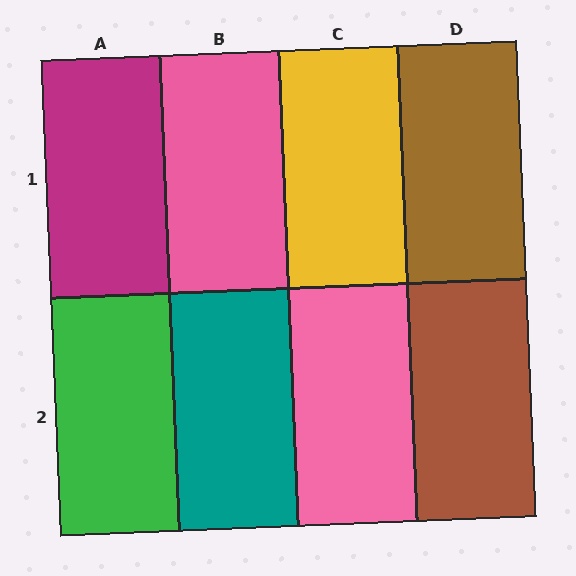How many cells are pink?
2 cells are pink.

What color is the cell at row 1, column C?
Yellow.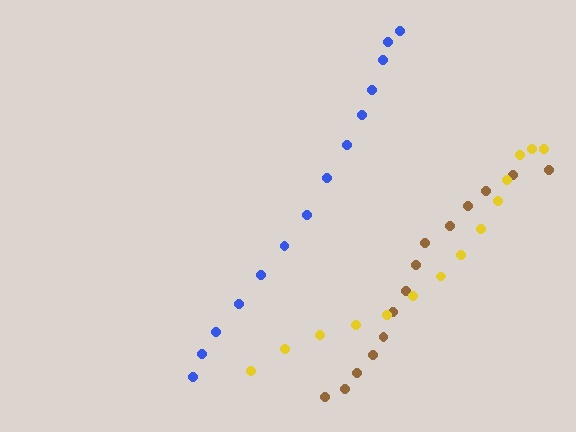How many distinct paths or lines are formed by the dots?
There are 3 distinct paths.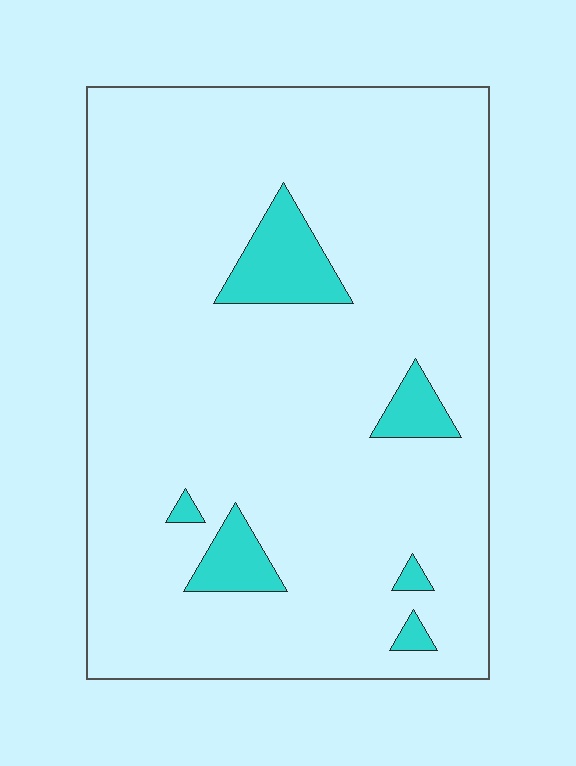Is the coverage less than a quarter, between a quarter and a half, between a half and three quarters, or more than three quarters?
Less than a quarter.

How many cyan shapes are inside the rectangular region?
6.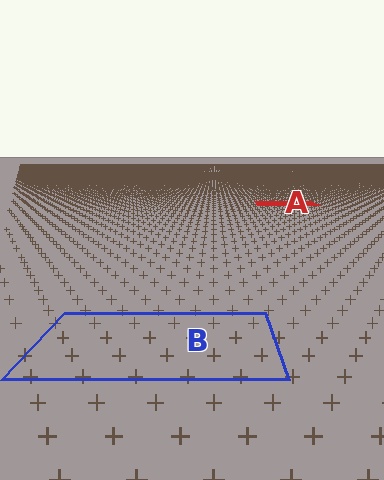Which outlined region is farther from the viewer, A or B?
Region A is farther from the viewer — the texture elements inside it appear smaller and more densely packed.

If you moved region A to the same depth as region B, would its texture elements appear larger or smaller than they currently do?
They would appear larger. At a closer depth, the same texture elements are projected at a bigger on-screen size.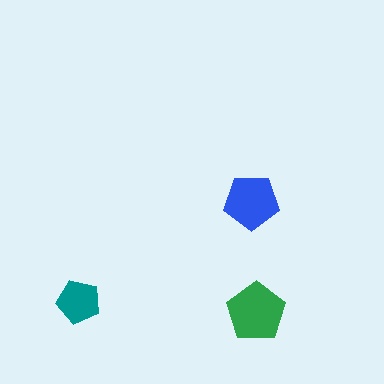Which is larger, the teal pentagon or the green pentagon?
The green one.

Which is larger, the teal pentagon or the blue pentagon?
The blue one.